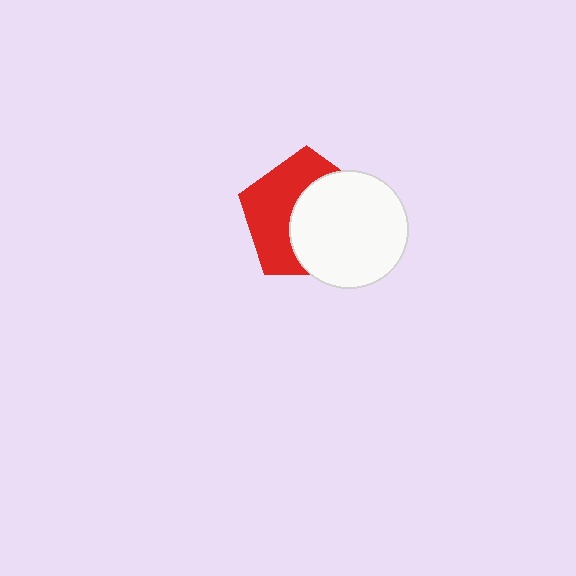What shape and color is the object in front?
The object in front is a white circle.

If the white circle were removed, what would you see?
You would see the complete red pentagon.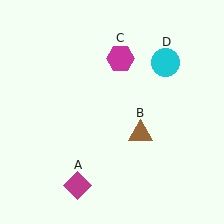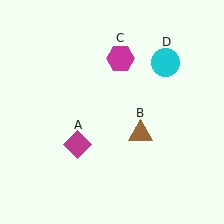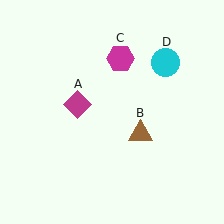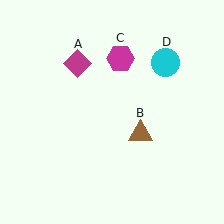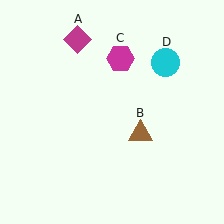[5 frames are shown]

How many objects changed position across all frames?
1 object changed position: magenta diamond (object A).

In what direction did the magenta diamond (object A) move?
The magenta diamond (object A) moved up.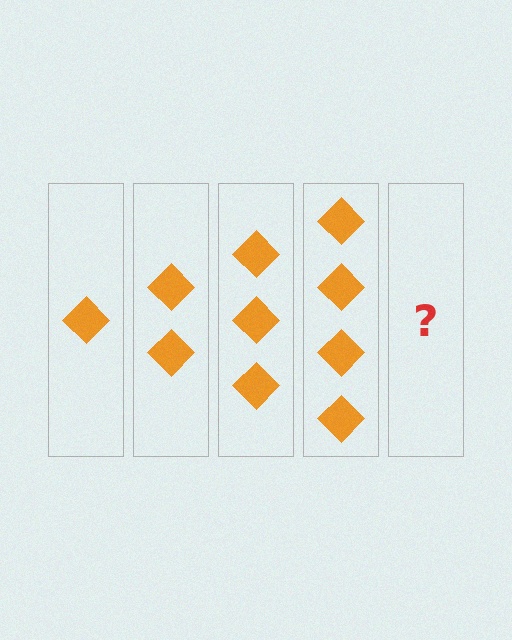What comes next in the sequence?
The next element should be 5 diamonds.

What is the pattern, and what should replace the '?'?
The pattern is that each step adds one more diamond. The '?' should be 5 diamonds.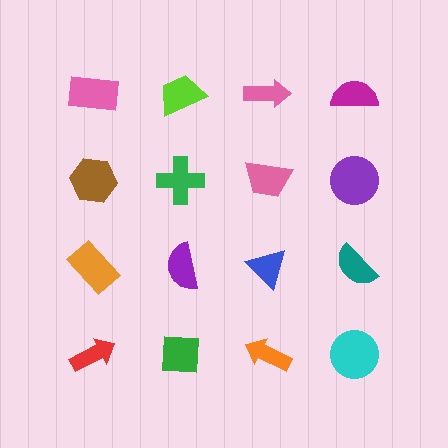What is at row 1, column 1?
A pink rectangle.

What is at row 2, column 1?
A brown hexagon.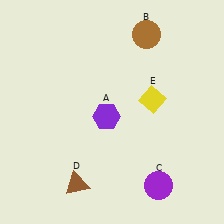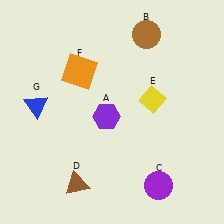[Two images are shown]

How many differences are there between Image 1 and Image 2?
There are 2 differences between the two images.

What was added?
An orange square (F), a blue triangle (G) were added in Image 2.